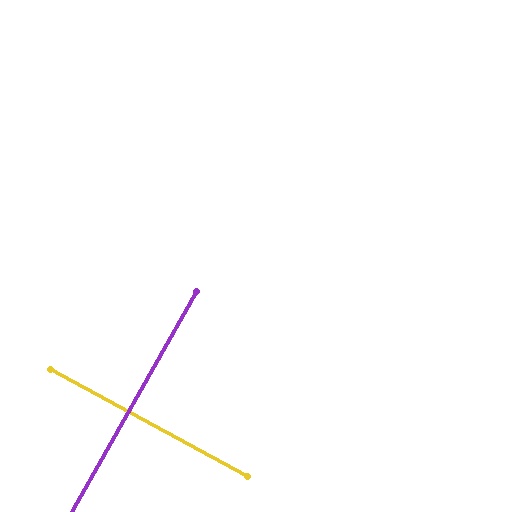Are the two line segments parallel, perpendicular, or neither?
Perpendicular — they meet at approximately 89°.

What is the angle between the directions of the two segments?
Approximately 89 degrees.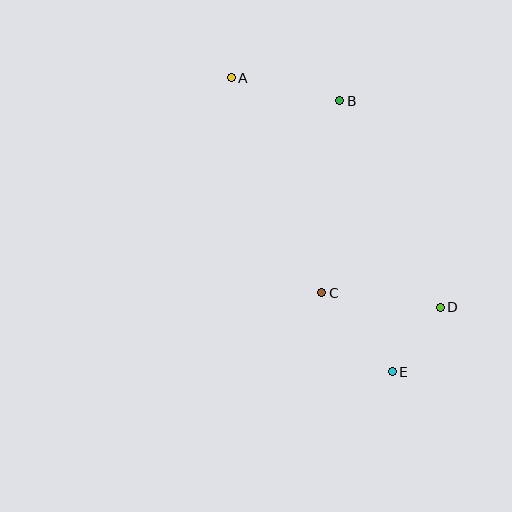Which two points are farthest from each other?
Points A and E are farthest from each other.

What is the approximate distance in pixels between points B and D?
The distance between B and D is approximately 230 pixels.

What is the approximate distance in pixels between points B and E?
The distance between B and E is approximately 276 pixels.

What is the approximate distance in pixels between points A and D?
The distance between A and D is approximately 310 pixels.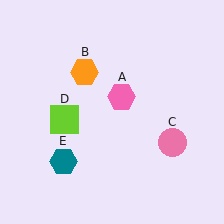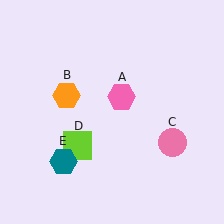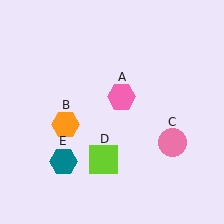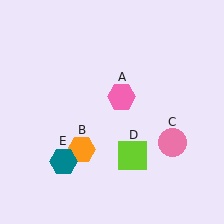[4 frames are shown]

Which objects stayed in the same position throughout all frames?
Pink hexagon (object A) and pink circle (object C) and teal hexagon (object E) remained stationary.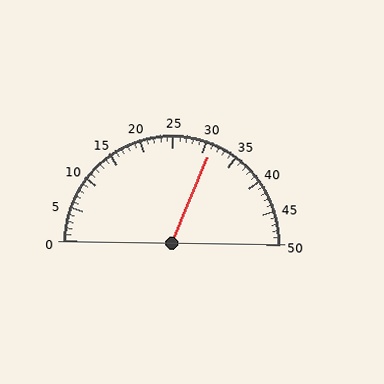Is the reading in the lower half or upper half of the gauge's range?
The reading is in the upper half of the range (0 to 50).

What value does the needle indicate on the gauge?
The needle indicates approximately 31.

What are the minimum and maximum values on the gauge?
The gauge ranges from 0 to 50.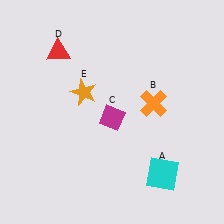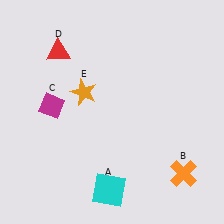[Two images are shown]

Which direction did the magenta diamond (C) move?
The magenta diamond (C) moved left.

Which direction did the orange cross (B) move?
The orange cross (B) moved down.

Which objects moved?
The objects that moved are: the cyan square (A), the orange cross (B), the magenta diamond (C).